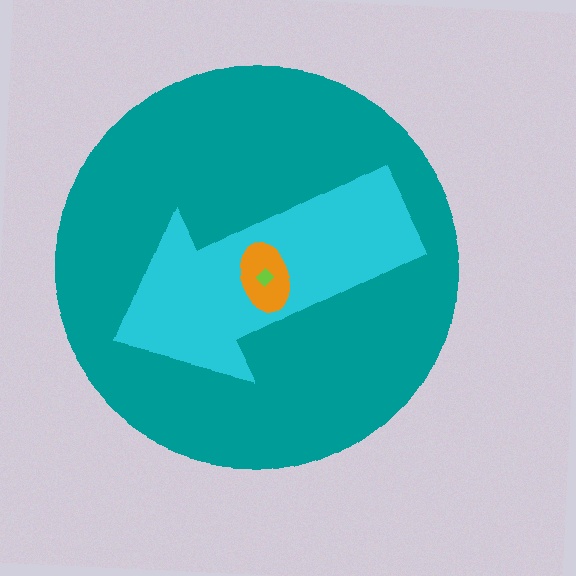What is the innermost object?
The lime diamond.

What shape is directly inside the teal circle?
The cyan arrow.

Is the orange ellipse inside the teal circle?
Yes.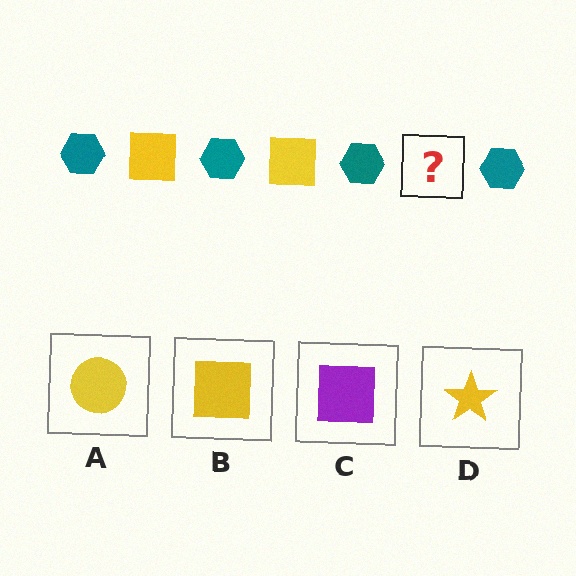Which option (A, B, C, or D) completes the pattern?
B.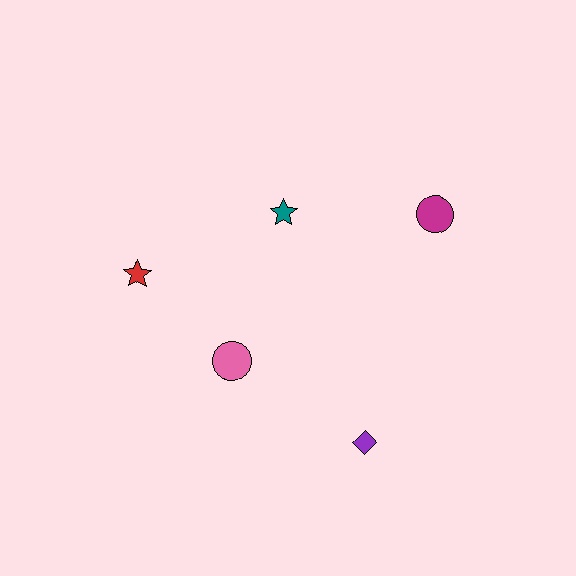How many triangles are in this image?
There are no triangles.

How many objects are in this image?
There are 5 objects.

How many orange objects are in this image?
There are no orange objects.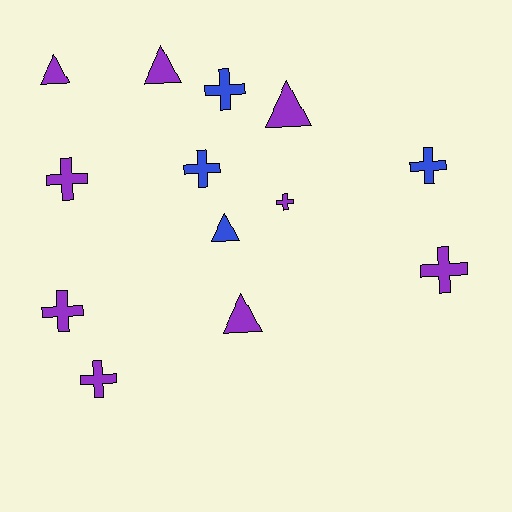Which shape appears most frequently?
Cross, with 8 objects.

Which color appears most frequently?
Purple, with 9 objects.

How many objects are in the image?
There are 13 objects.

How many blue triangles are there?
There is 1 blue triangle.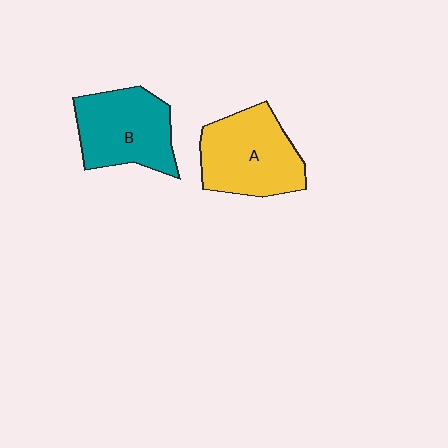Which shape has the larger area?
Shape A (yellow).